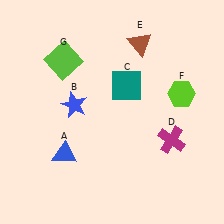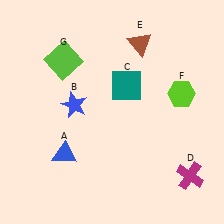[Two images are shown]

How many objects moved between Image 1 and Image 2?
1 object moved between the two images.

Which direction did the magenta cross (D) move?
The magenta cross (D) moved down.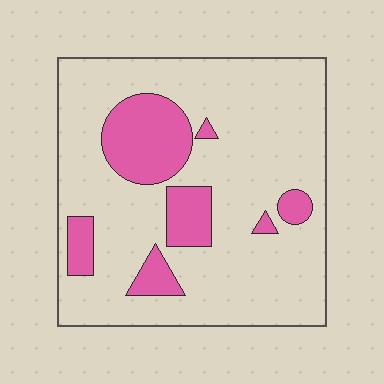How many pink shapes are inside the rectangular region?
7.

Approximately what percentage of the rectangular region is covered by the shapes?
Approximately 20%.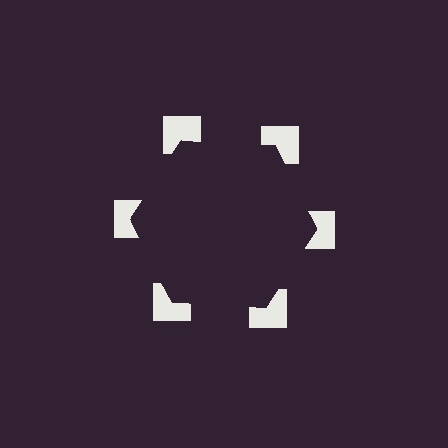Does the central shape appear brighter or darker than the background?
It typically appears slightly darker than the background, even though no actual brightness change is drawn.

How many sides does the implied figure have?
6 sides.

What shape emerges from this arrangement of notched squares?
An illusory hexagon — its edges are inferred from the aligned wedge cuts in the notched squares, not physically drawn.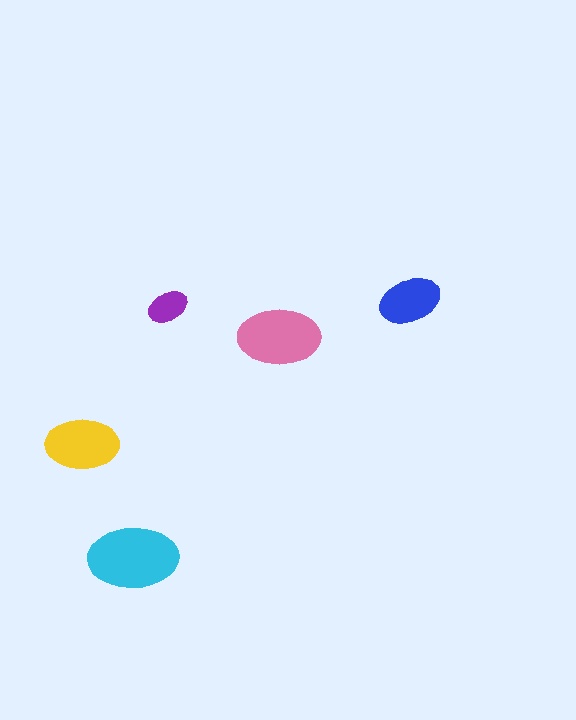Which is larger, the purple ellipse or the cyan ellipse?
The cyan one.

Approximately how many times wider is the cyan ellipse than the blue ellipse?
About 1.5 times wider.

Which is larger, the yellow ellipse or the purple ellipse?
The yellow one.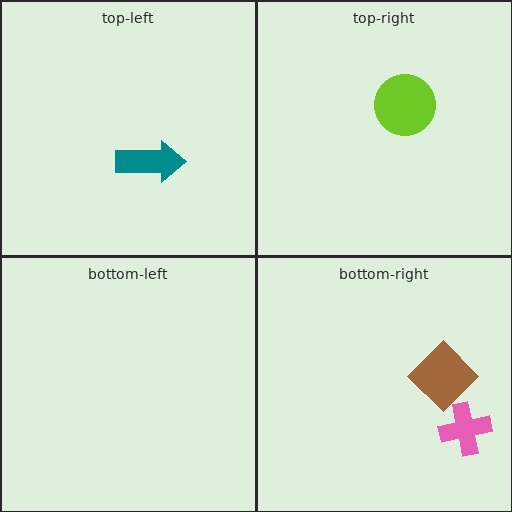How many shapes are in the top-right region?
1.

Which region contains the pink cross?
The bottom-right region.